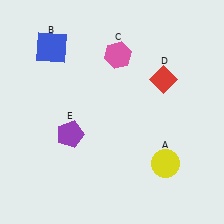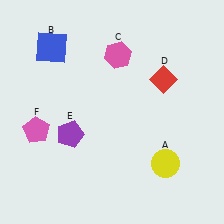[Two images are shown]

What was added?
A pink pentagon (F) was added in Image 2.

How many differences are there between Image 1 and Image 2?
There is 1 difference between the two images.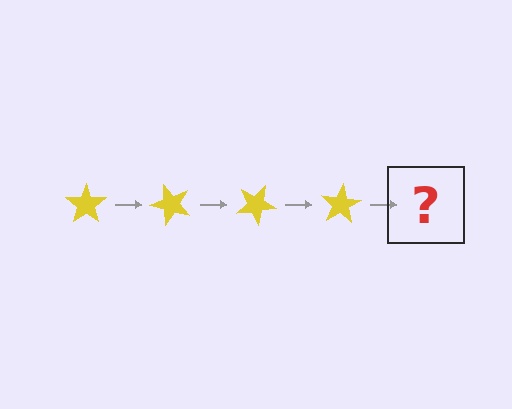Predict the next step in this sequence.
The next step is a yellow star rotated 200 degrees.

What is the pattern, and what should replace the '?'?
The pattern is that the star rotates 50 degrees each step. The '?' should be a yellow star rotated 200 degrees.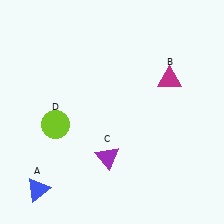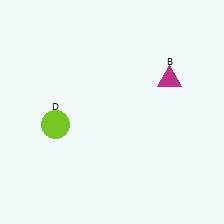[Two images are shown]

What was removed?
The blue triangle (A), the purple triangle (C) were removed in Image 2.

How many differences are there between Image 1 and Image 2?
There are 2 differences between the two images.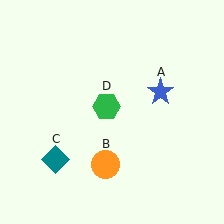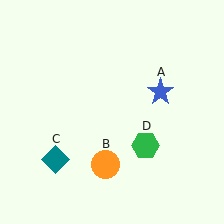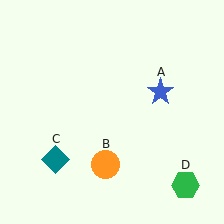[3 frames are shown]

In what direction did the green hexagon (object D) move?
The green hexagon (object D) moved down and to the right.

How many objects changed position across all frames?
1 object changed position: green hexagon (object D).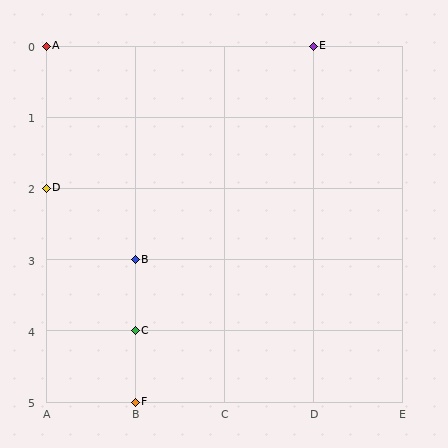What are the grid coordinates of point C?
Point C is at grid coordinates (B, 4).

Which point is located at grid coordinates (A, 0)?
Point A is at (A, 0).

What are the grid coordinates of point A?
Point A is at grid coordinates (A, 0).